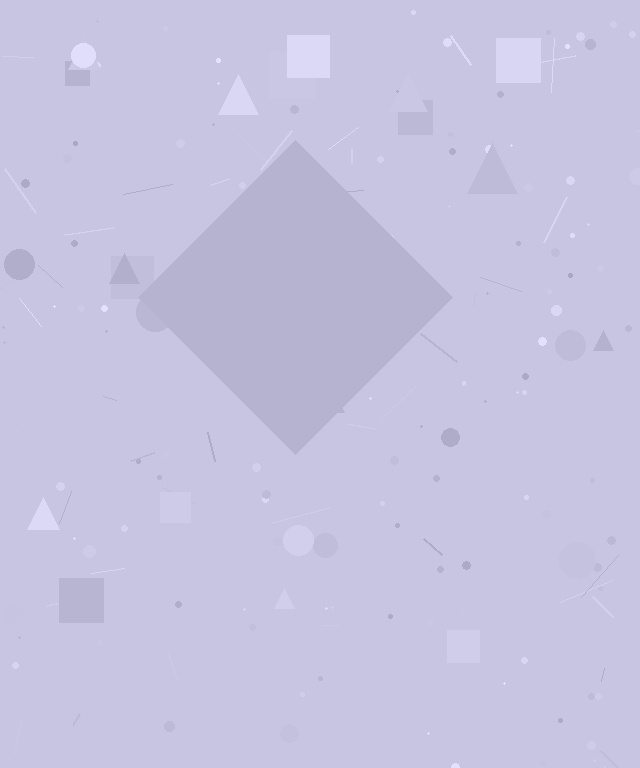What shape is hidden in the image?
A diamond is hidden in the image.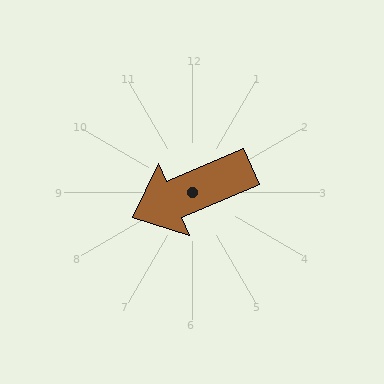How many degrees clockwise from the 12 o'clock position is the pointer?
Approximately 247 degrees.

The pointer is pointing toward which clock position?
Roughly 8 o'clock.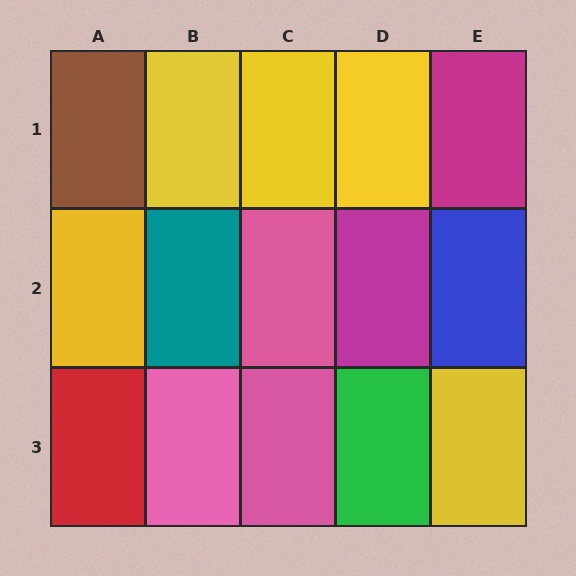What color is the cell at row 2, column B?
Teal.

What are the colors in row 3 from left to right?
Red, pink, pink, green, yellow.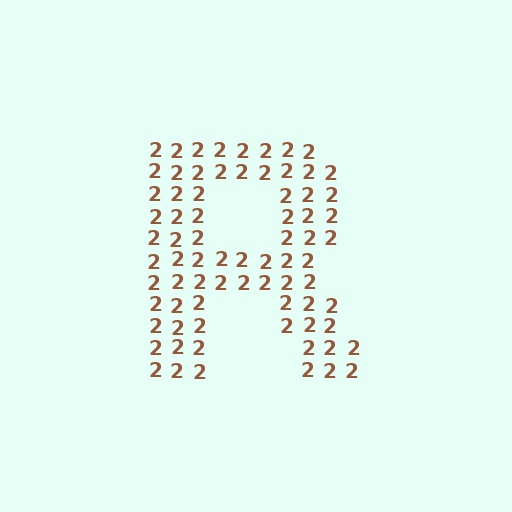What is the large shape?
The large shape is the letter R.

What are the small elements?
The small elements are digit 2's.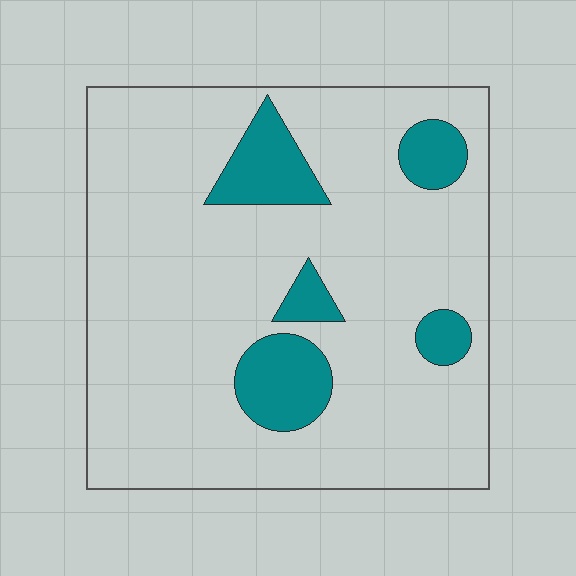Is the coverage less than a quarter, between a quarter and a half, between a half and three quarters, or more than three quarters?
Less than a quarter.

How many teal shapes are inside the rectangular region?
5.